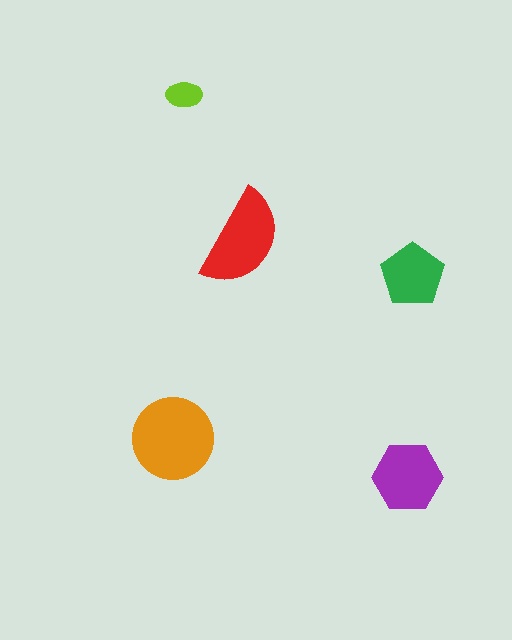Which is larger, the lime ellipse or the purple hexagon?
The purple hexagon.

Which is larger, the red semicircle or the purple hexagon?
The red semicircle.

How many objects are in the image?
There are 5 objects in the image.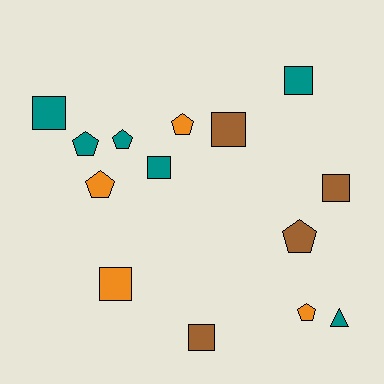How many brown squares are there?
There are 3 brown squares.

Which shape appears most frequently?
Square, with 7 objects.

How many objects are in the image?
There are 14 objects.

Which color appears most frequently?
Teal, with 6 objects.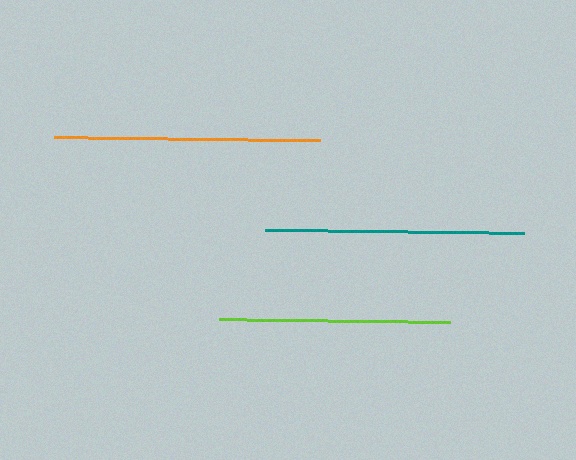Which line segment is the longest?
The orange line is the longest at approximately 266 pixels.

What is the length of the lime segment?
The lime segment is approximately 231 pixels long.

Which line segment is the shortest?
The lime line is the shortest at approximately 231 pixels.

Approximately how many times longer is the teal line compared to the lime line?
The teal line is approximately 1.1 times the length of the lime line.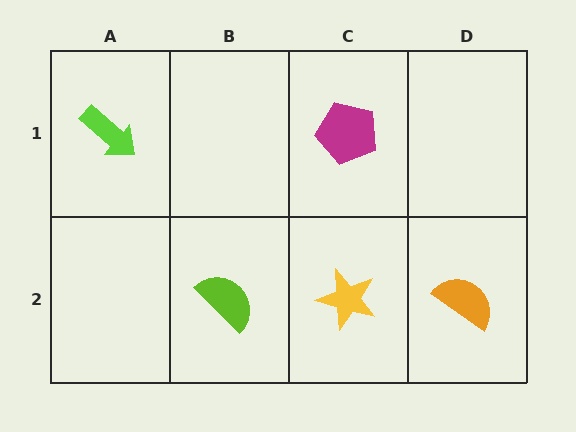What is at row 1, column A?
A lime arrow.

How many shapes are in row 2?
3 shapes.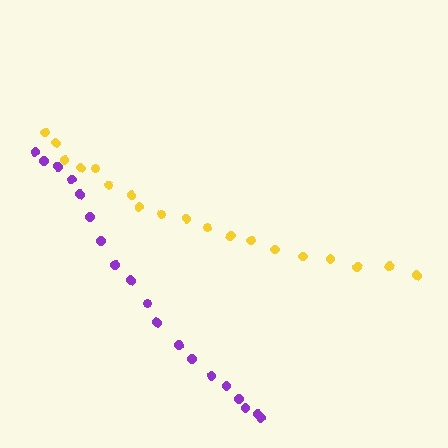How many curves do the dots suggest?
There are 2 distinct paths.